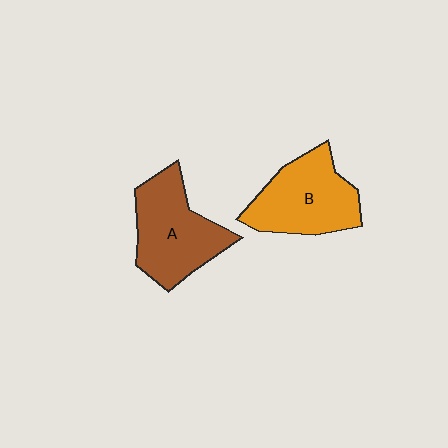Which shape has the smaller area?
Shape B (orange).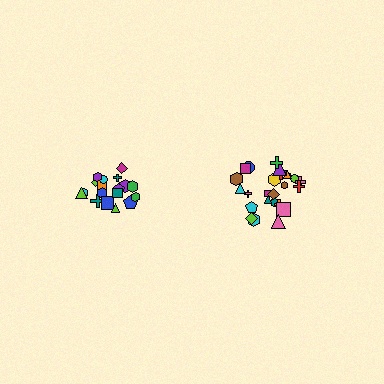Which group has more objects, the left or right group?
The right group.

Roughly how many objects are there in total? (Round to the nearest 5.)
Roughly 45 objects in total.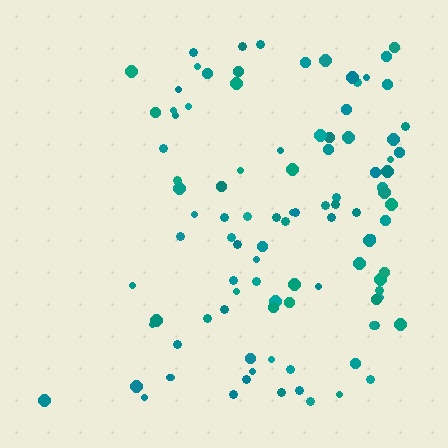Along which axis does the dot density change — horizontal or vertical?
Horizontal.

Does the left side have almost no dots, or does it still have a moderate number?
Still a moderate number, just noticeably fewer than the right.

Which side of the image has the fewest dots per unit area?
The left.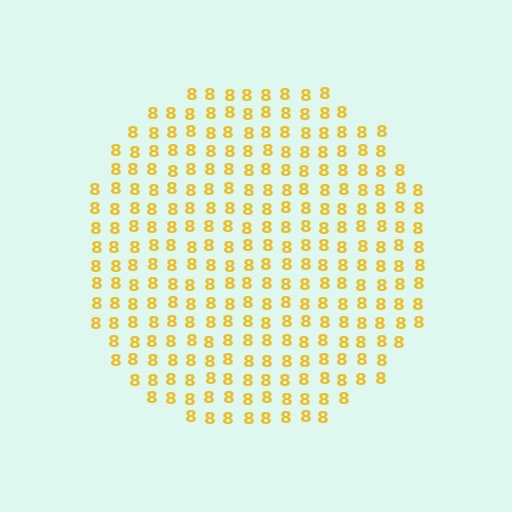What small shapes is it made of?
It is made of small digit 8's.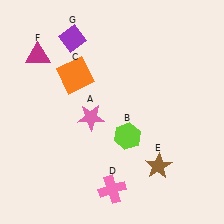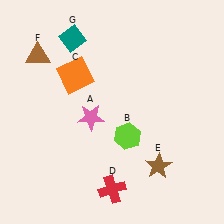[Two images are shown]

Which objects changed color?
D changed from pink to red. F changed from magenta to brown. G changed from purple to teal.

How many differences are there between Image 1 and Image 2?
There are 3 differences between the two images.